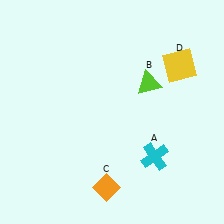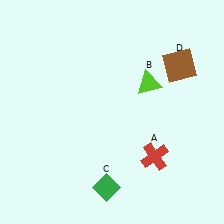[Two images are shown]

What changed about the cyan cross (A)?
In Image 1, A is cyan. In Image 2, it changed to red.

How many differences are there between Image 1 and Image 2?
There are 3 differences between the two images.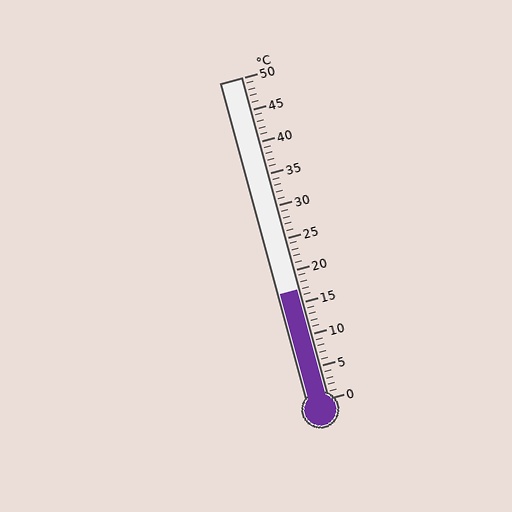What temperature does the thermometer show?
The thermometer shows approximately 17°C.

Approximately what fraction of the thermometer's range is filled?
The thermometer is filled to approximately 35% of its range.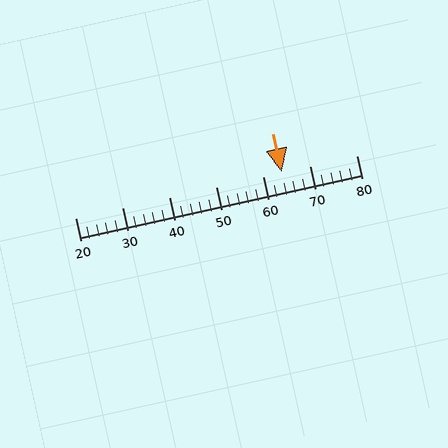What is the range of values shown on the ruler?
The ruler shows values from 20 to 80.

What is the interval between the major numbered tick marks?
The major tick marks are spaced 10 units apart.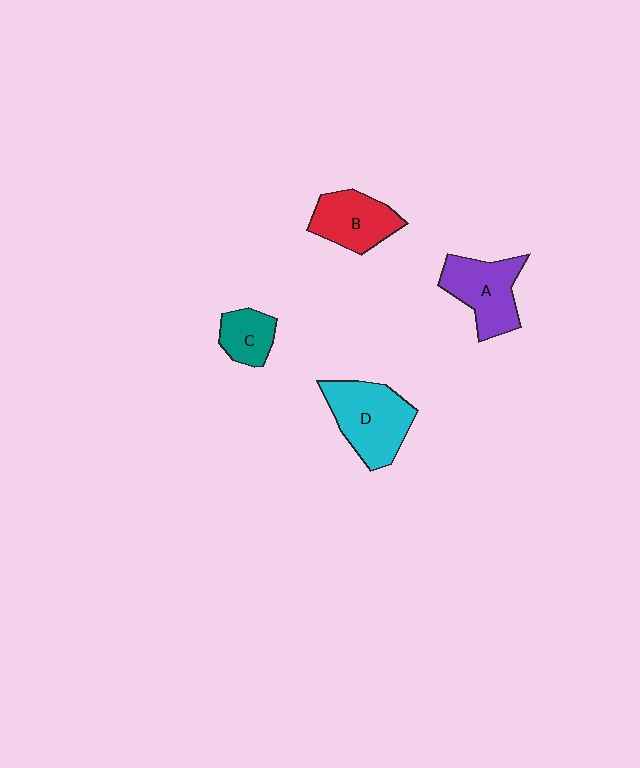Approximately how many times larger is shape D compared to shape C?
Approximately 2.0 times.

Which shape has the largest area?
Shape D (cyan).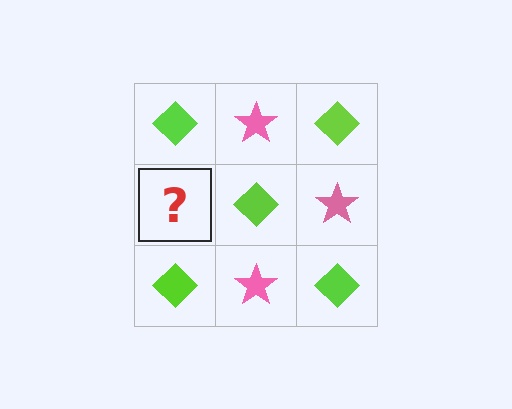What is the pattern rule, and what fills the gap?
The rule is that it alternates lime diamond and pink star in a checkerboard pattern. The gap should be filled with a pink star.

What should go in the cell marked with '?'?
The missing cell should contain a pink star.